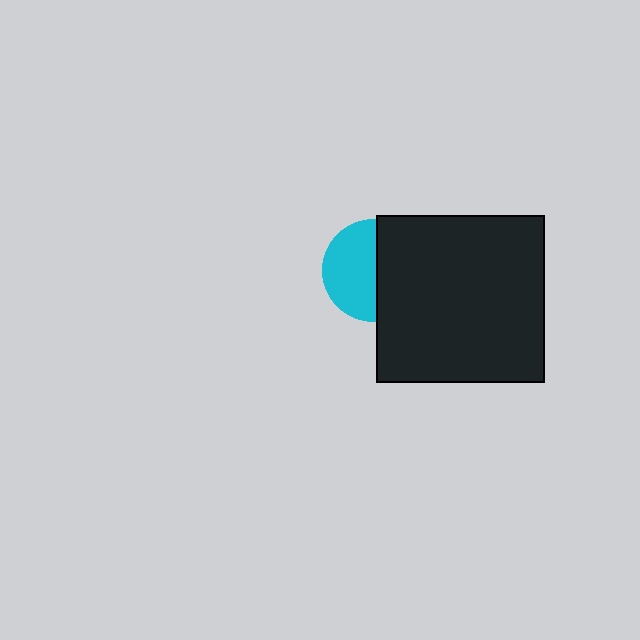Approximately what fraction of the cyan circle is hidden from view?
Roughly 48% of the cyan circle is hidden behind the black square.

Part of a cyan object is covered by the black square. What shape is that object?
It is a circle.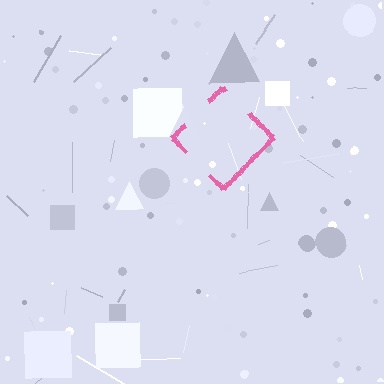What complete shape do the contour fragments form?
The contour fragments form a diamond.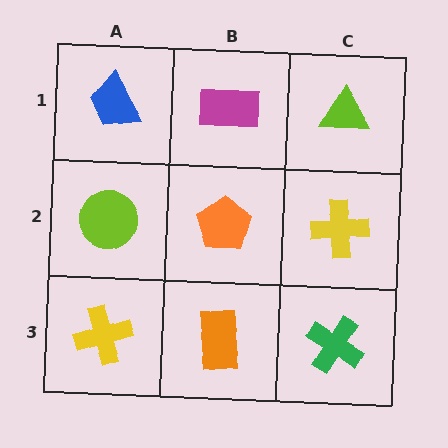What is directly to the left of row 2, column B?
A lime circle.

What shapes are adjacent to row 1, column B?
An orange pentagon (row 2, column B), a blue trapezoid (row 1, column A), a lime triangle (row 1, column C).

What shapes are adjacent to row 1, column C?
A yellow cross (row 2, column C), a magenta rectangle (row 1, column B).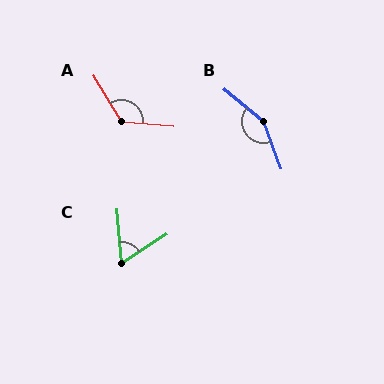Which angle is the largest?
B, at approximately 150 degrees.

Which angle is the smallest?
C, at approximately 62 degrees.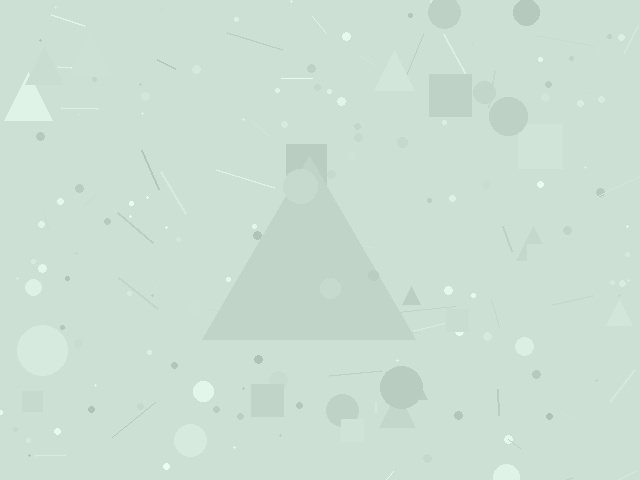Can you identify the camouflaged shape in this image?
The camouflaged shape is a triangle.